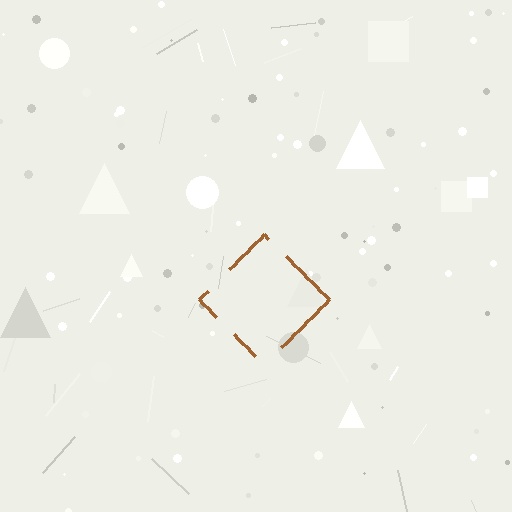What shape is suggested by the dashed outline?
The dashed outline suggests a diamond.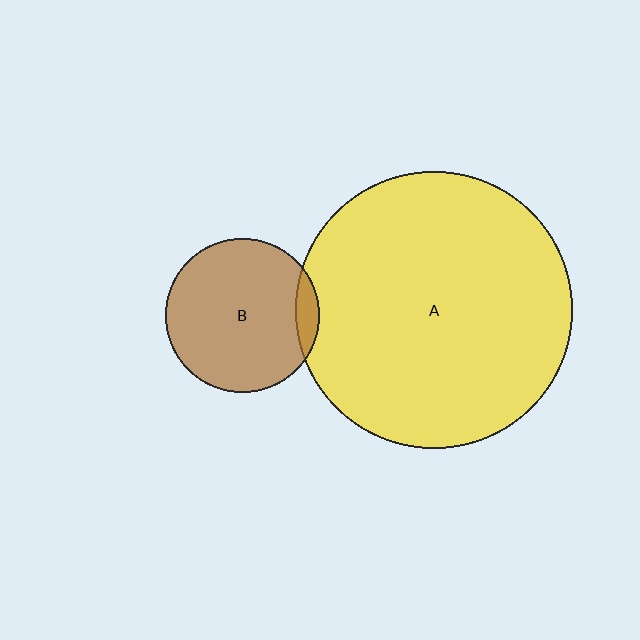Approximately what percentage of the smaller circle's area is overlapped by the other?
Approximately 10%.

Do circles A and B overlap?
Yes.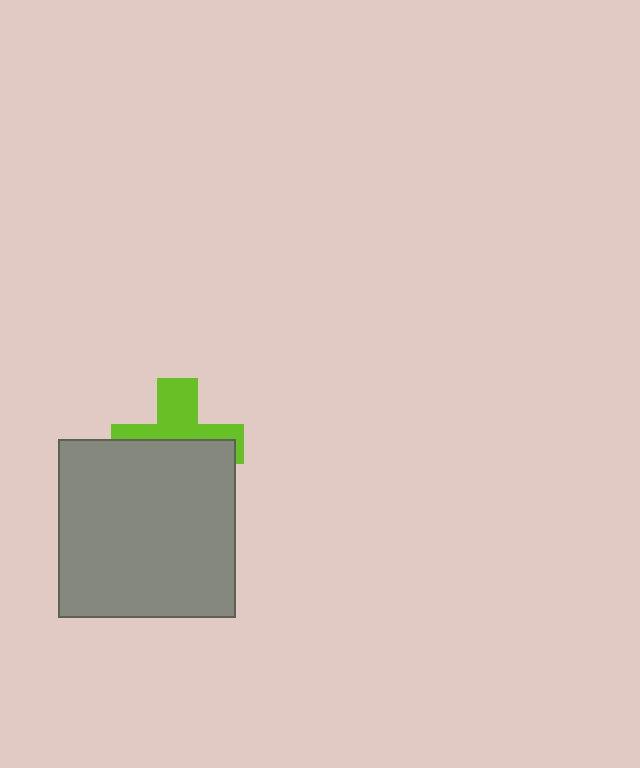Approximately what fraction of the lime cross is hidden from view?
Roughly 54% of the lime cross is hidden behind the gray square.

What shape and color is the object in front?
The object in front is a gray square.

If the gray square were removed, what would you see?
You would see the complete lime cross.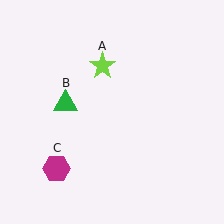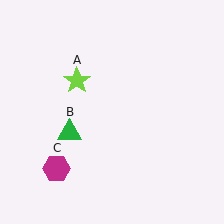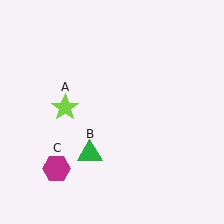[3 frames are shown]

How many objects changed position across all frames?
2 objects changed position: lime star (object A), green triangle (object B).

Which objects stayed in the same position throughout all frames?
Magenta hexagon (object C) remained stationary.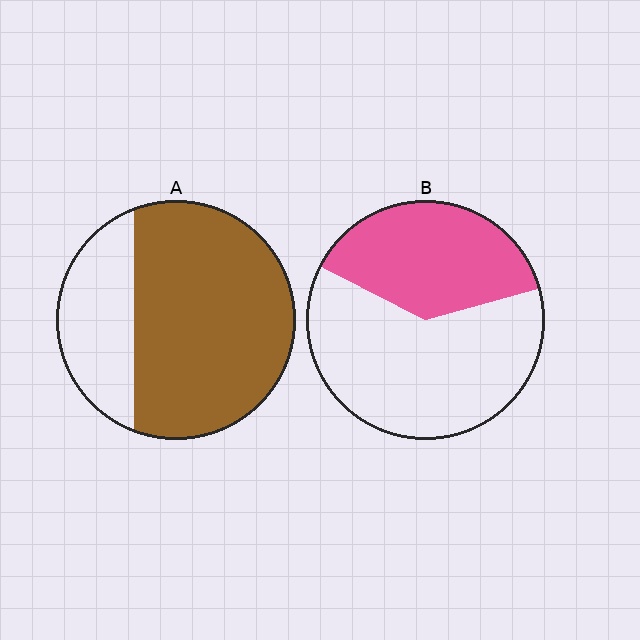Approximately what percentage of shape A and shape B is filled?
A is approximately 70% and B is approximately 40%.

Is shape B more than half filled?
No.